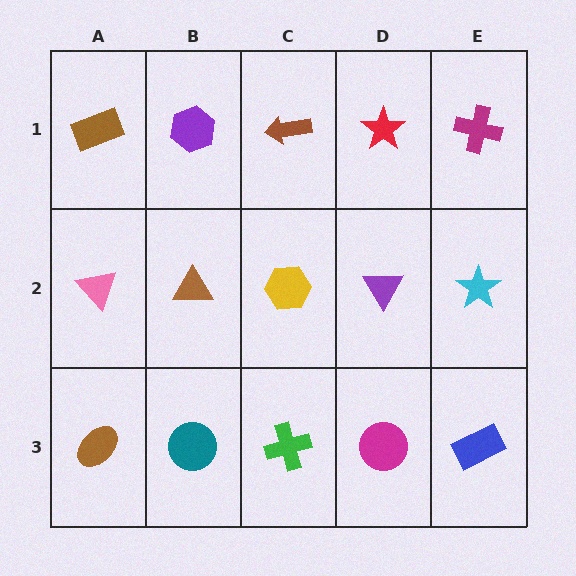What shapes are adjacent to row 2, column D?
A red star (row 1, column D), a magenta circle (row 3, column D), a yellow hexagon (row 2, column C), a cyan star (row 2, column E).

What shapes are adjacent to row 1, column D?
A purple triangle (row 2, column D), a brown arrow (row 1, column C), a magenta cross (row 1, column E).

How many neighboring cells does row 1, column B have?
3.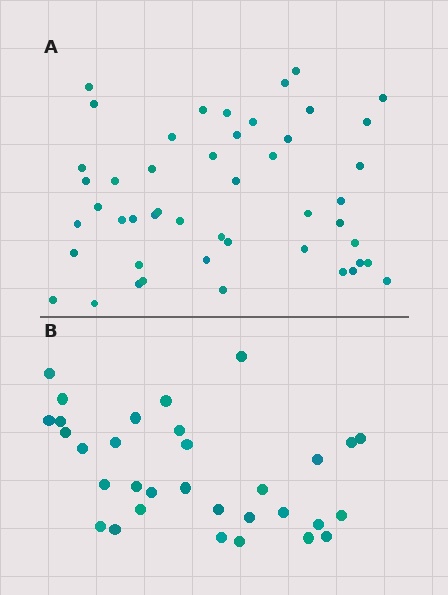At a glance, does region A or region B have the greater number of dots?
Region A (the top region) has more dots.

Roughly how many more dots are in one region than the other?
Region A has approximately 15 more dots than region B.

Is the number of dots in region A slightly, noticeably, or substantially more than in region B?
Region A has substantially more. The ratio is roughly 1.5 to 1.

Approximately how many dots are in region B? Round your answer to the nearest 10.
About 30 dots. (The exact count is 32, which rounds to 30.)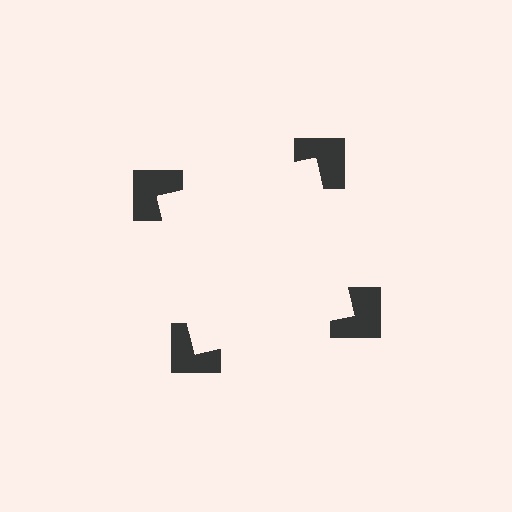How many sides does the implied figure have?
4 sides.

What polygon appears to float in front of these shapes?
An illusory square — its edges are inferred from the aligned wedge cuts in the notched squares, not physically drawn.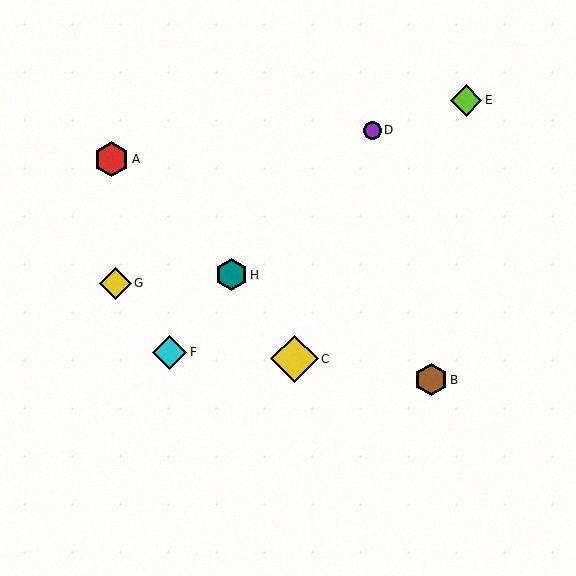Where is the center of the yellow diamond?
The center of the yellow diamond is at (115, 283).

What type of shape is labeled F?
Shape F is a cyan diamond.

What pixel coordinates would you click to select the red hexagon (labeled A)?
Click at (112, 159) to select the red hexagon A.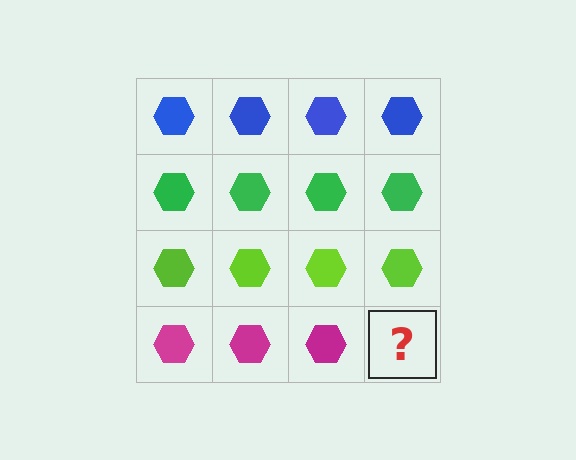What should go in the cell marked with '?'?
The missing cell should contain a magenta hexagon.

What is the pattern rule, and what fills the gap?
The rule is that each row has a consistent color. The gap should be filled with a magenta hexagon.